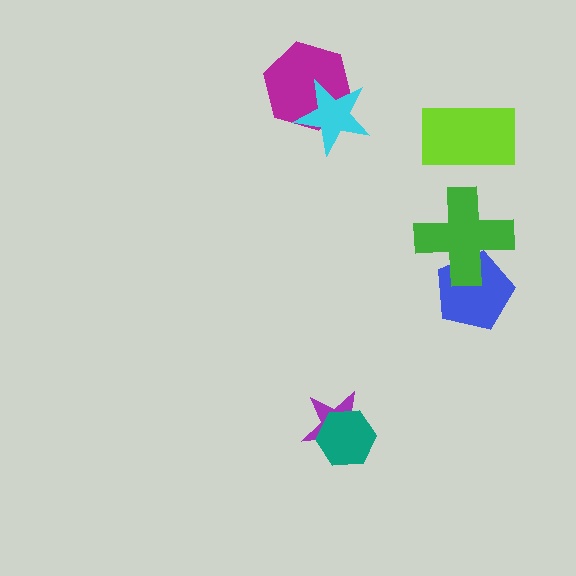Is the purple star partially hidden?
Yes, it is partially covered by another shape.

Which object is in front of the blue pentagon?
The green cross is in front of the blue pentagon.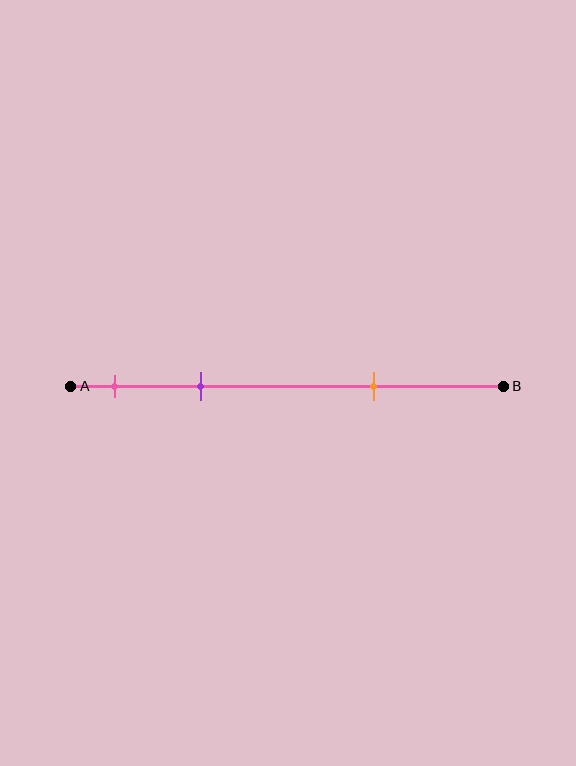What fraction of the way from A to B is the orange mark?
The orange mark is approximately 70% (0.7) of the way from A to B.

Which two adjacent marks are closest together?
The pink and purple marks are the closest adjacent pair.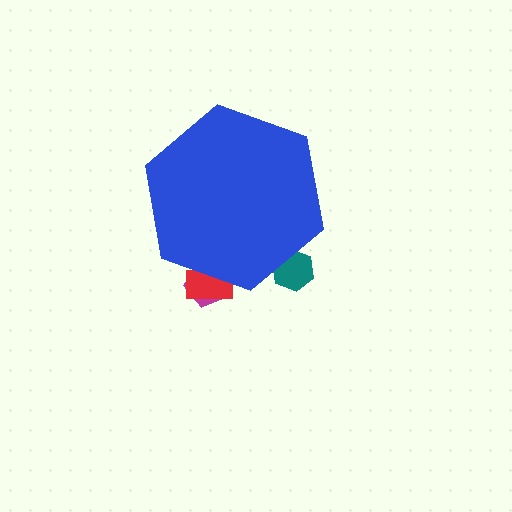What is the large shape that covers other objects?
A blue hexagon.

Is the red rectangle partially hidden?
Yes, the red rectangle is partially hidden behind the blue hexagon.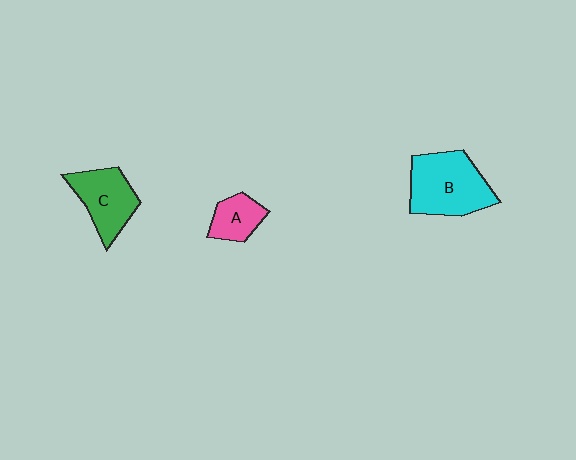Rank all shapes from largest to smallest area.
From largest to smallest: B (cyan), C (green), A (pink).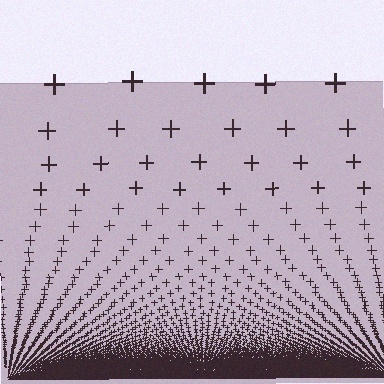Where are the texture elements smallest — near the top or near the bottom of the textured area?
Near the bottom.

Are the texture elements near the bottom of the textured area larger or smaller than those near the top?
Smaller. The gradient is inverted — elements near the bottom are smaller and denser.